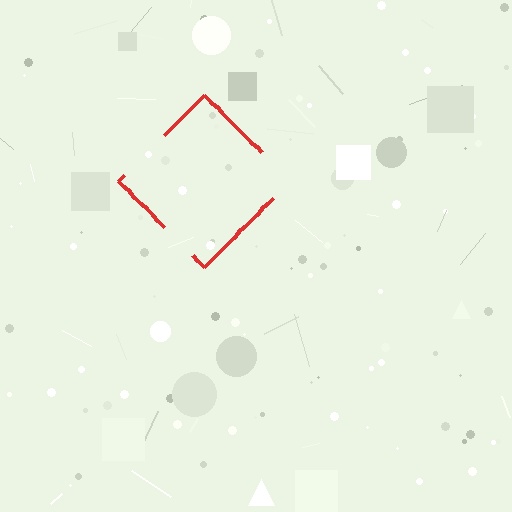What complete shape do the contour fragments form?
The contour fragments form a diamond.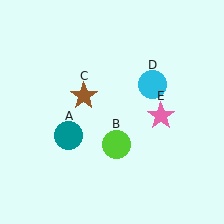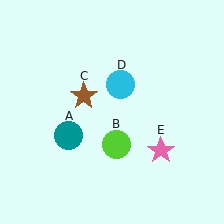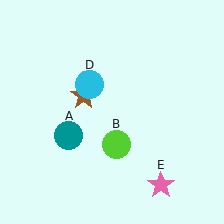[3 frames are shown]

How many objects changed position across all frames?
2 objects changed position: cyan circle (object D), pink star (object E).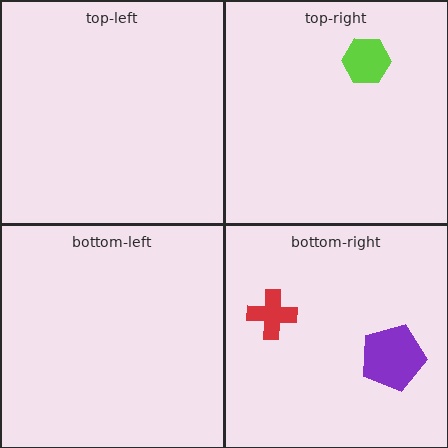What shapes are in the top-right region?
The lime hexagon.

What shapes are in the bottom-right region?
The red cross, the purple pentagon.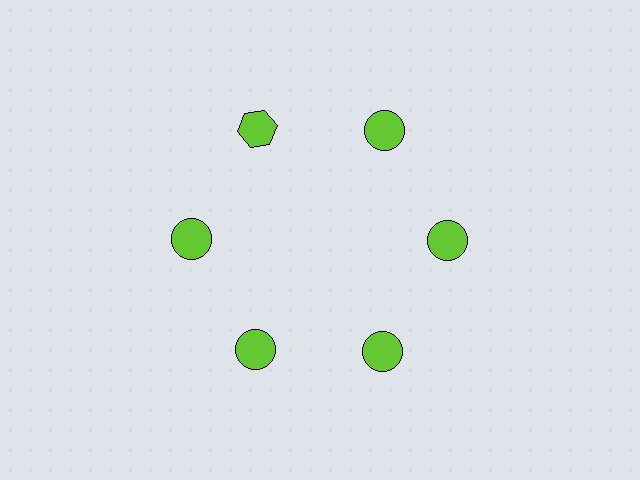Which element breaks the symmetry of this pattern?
The lime hexagon at roughly the 11 o'clock position breaks the symmetry. All other shapes are lime circles.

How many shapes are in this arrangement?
There are 6 shapes arranged in a ring pattern.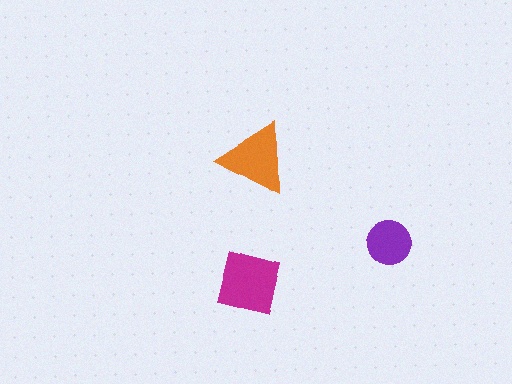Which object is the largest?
The magenta square.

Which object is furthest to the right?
The purple circle is rightmost.